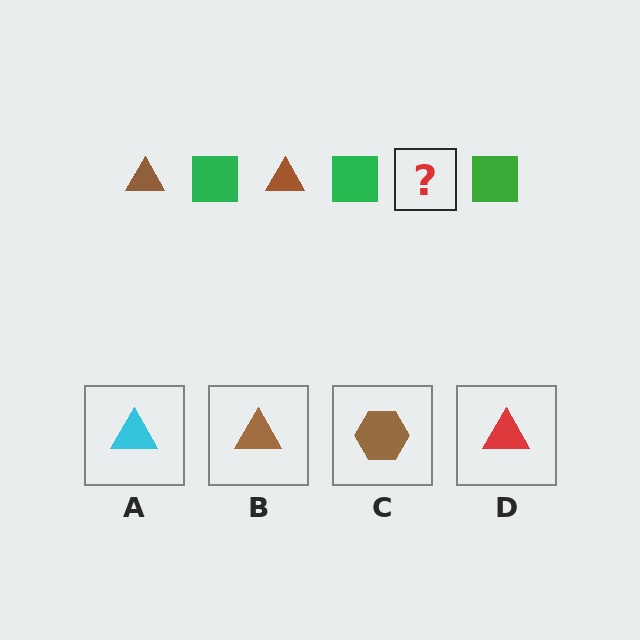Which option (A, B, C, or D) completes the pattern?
B.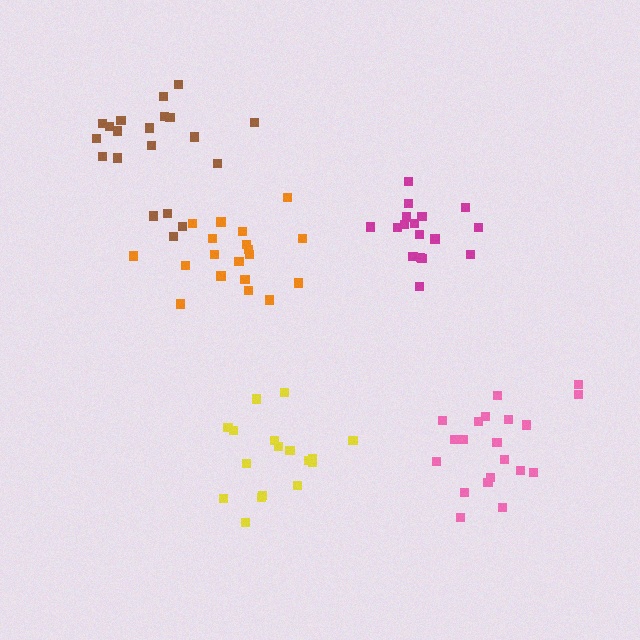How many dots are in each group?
Group 1: 20 dots, Group 2: 19 dots, Group 3: 17 dots, Group 4: 17 dots, Group 5: 20 dots (93 total).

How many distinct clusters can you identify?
There are 5 distinct clusters.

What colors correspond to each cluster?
The clusters are colored: pink, orange, yellow, magenta, brown.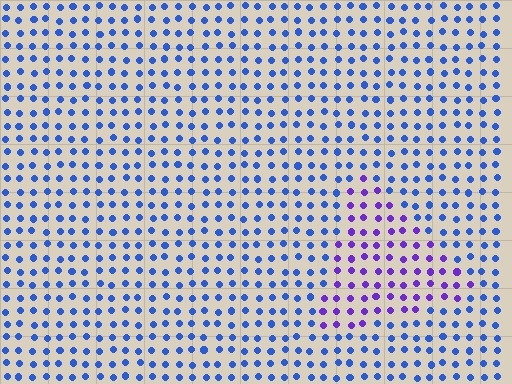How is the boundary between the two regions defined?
The boundary is defined purely by a slight shift in hue (about 43 degrees). Spacing, size, and orientation are identical on both sides.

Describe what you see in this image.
The image is filled with small blue elements in a uniform arrangement. A triangle-shaped region is visible where the elements are tinted to a slightly different hue, forming a subtle color boundary.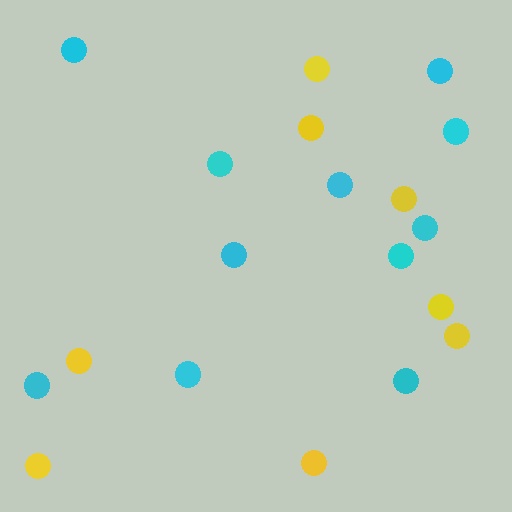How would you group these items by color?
There are 2 groups: one group of cyan circles (11) and one group of yellow circles (8).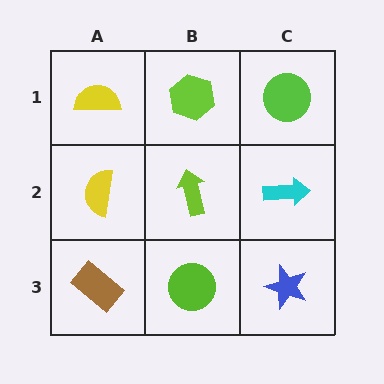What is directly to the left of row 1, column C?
A lime hexagon.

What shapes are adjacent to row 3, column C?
A cyan arrow (row 2, column C), a lime circle (row 3, column B).